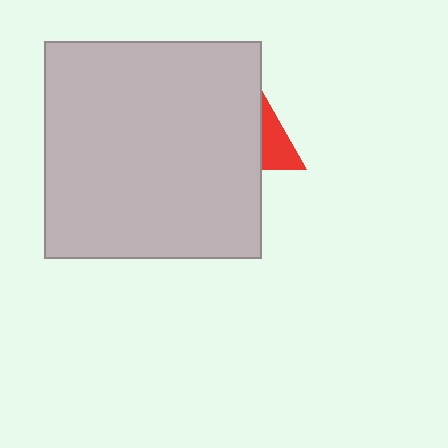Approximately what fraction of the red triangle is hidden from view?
Roughly 69% of the red triangle is hidden behind the light gray square.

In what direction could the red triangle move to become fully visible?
The red triangle could move right. That would shift it out from behind the light gray square entirely.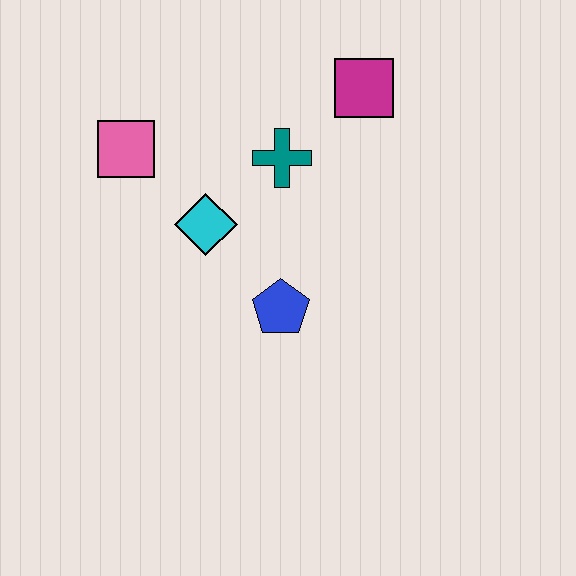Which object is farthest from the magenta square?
The pink square is farthest from the magenta square.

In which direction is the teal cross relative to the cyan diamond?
The teal cross is to the right of the cyan diamond.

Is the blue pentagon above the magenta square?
No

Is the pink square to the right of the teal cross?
No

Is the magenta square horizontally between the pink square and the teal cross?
No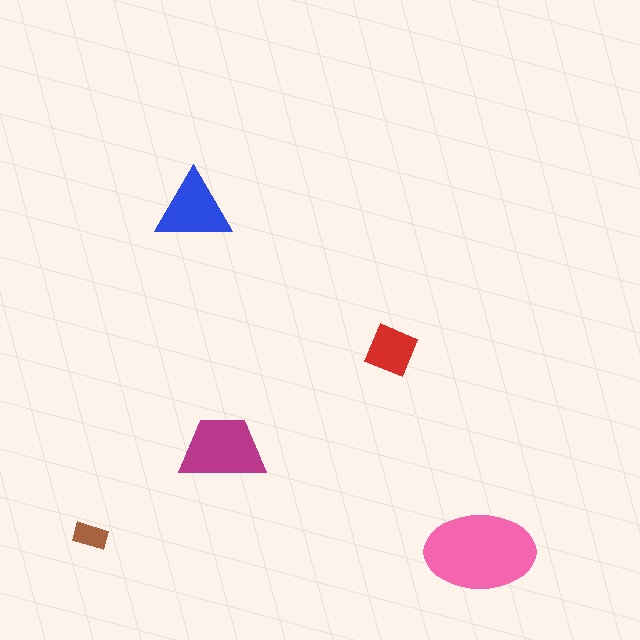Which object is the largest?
The pink ellipse.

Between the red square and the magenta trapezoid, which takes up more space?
The magenta trapezoid.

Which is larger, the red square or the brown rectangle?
The red square.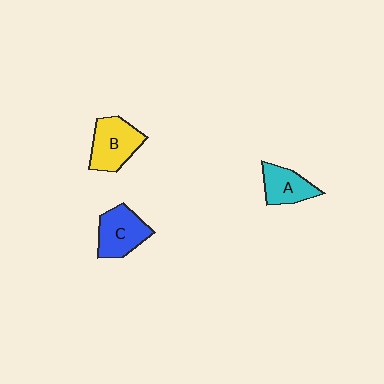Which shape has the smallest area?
Shape A (cyan).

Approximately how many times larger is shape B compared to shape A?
Approximately 1.3 times.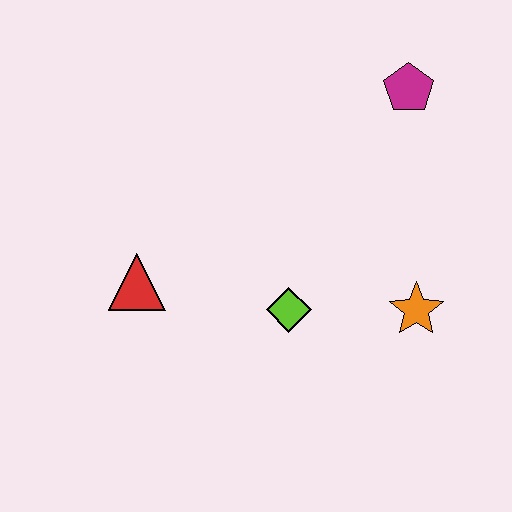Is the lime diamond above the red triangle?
No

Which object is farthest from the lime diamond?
The magenta pentagon is farthest from the lime diamond.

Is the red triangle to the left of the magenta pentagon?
Yes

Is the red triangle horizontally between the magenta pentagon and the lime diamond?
No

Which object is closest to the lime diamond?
The orange star is closest to the lime diamond.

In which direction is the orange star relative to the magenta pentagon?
The orange star is below the magenta pentagon.